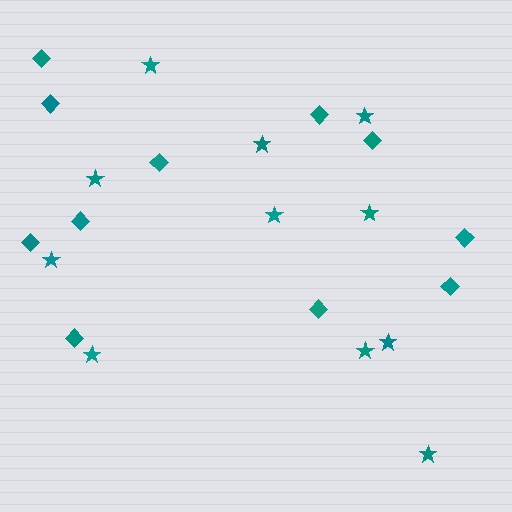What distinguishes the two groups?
There are 2 groups: one group of diamonds (11) and one group of stars (11).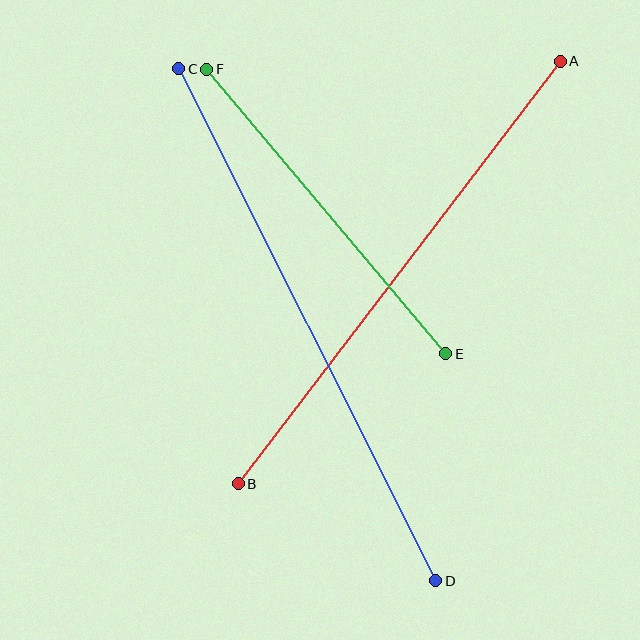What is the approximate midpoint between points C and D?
The midpoint is at approximately (307, 325) pixels.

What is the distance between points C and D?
The distance is approximately 573 pixels.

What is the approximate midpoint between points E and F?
The midpoint is at approximately (326, 211) pixels.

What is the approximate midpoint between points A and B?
The midpoint is at approximately (399, 272) pixels.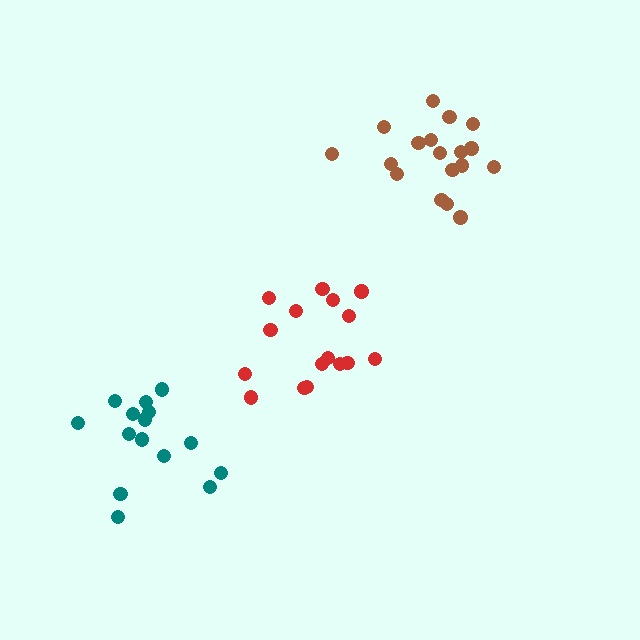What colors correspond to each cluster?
The clusters are colored: red, brown, teal.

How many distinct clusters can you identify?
There are 3 distinct clusters.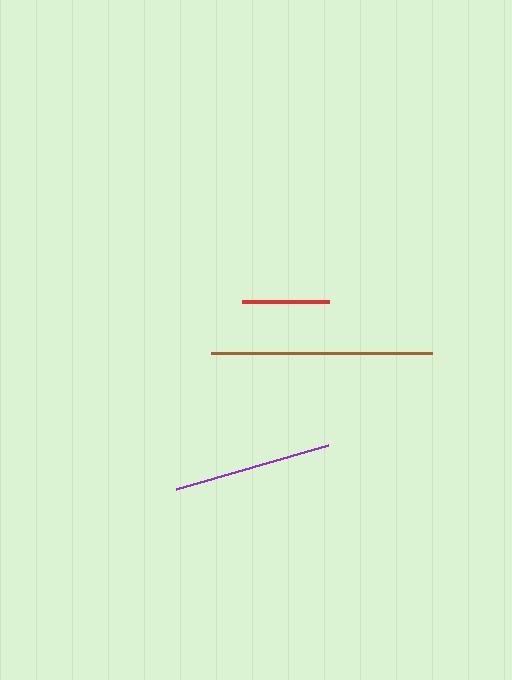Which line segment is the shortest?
The red line is the shortest at approximately 87 pixels.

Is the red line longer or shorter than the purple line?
The purple line is longer than the red line.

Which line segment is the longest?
The brown line is the longest at approximately 221 pixels.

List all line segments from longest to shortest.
From longest to shortest: brown, purple, red.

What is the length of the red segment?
The red segment is approximately 87 pixels long.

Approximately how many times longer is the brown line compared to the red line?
The brown line is approximately 2.5 times the length of the red line.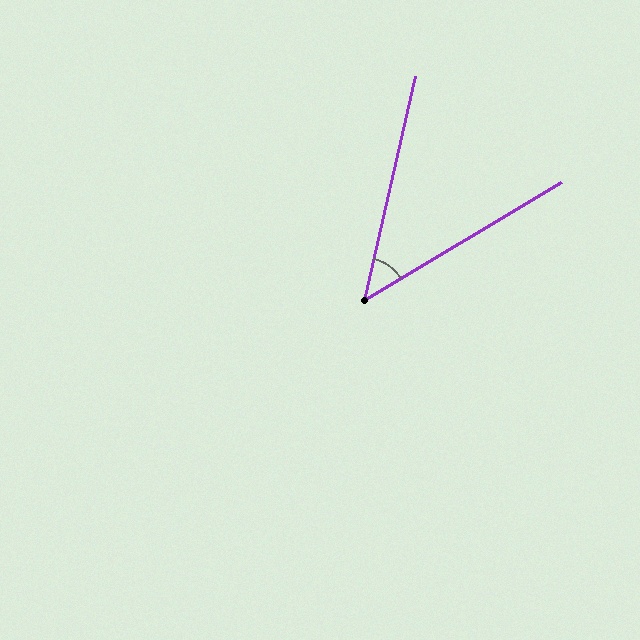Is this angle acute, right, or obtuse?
It is acute.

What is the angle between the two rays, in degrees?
Approximately 47 degrees.